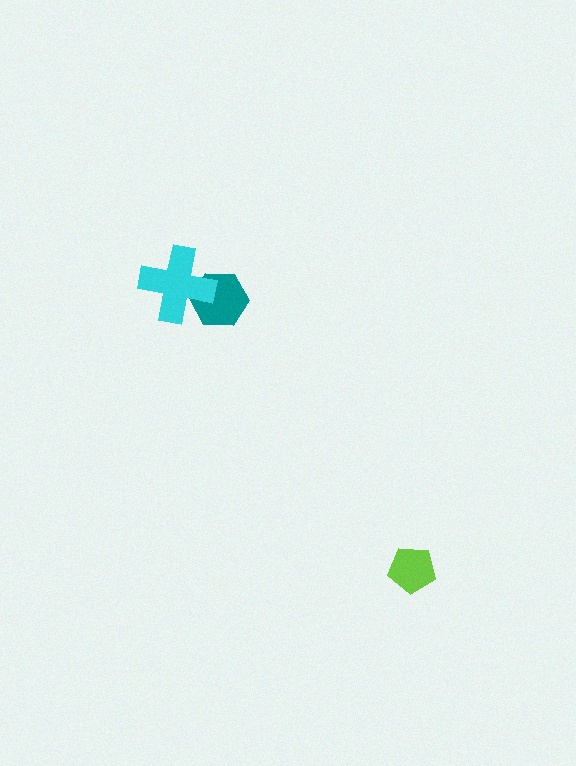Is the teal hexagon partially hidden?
Yes, it is partially covered by another shape.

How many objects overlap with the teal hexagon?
1 object overlaps with the teal hexagon.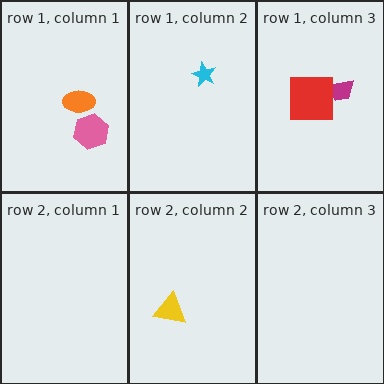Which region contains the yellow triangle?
The row 2, column 2 region.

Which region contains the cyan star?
The row 1, column 2 region.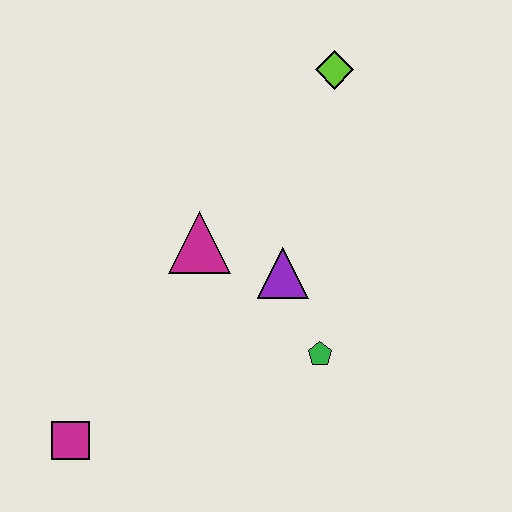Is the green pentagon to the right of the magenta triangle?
Yes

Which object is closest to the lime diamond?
The purple triangle is closest to the lime diamond.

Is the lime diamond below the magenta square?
No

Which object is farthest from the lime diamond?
The magenta square is farthest from the lime diamond.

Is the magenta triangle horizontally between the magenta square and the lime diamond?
Yes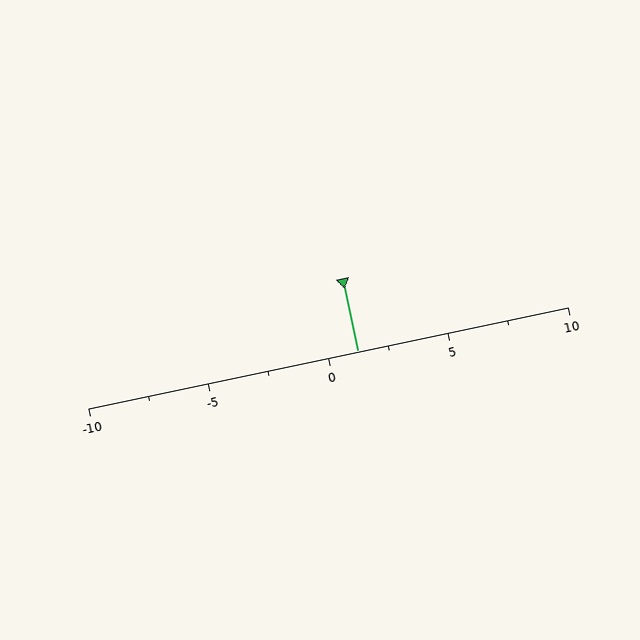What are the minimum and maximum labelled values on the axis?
The axis runs from -10 to 10.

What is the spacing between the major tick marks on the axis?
The major ticks are spaced 5 apart.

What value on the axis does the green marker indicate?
The marker indicates approximately 1.2.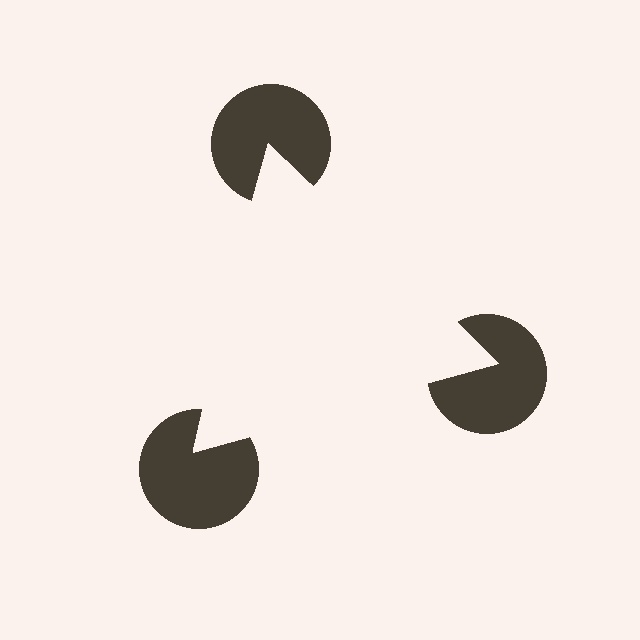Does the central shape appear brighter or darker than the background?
It typically appears slightly brighter than the background, even though no actual brightness change is drawn.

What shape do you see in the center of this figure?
An illusory triangle — its edges are inferred from the aligned wedge cuts in the pac-man discs, not physically drawn.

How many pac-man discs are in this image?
There are 3 — one at each vertex of the illusory triangle.